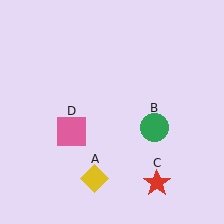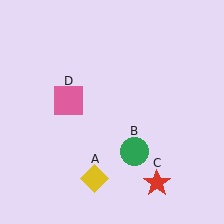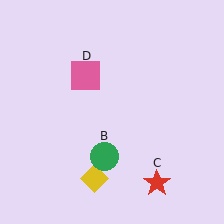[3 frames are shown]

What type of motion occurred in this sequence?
The green circle (object B), pink square (object D) rotated clockwise around the center of the scene.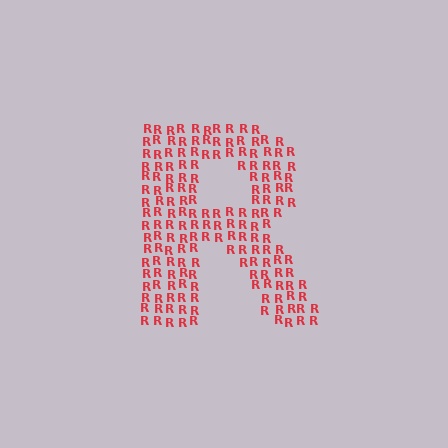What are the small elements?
The small elements are letter R's.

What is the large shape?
The large shape is the letter R.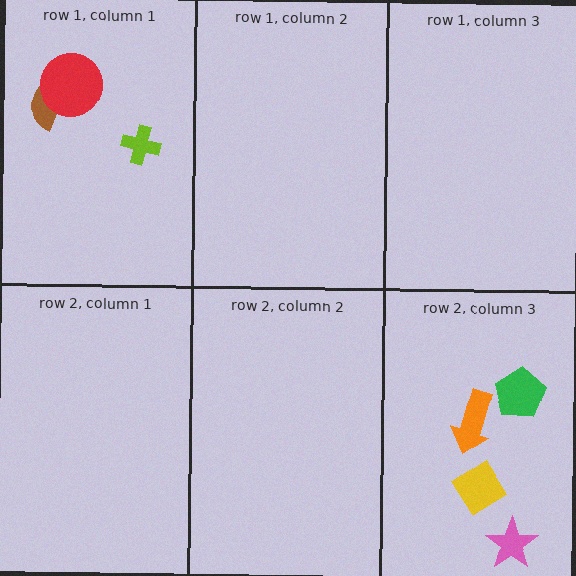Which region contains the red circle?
The row 1, column 1 region.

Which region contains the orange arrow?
The row 2, column 3 region.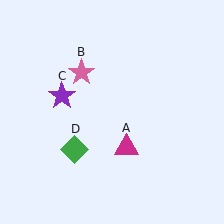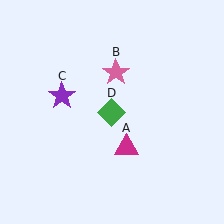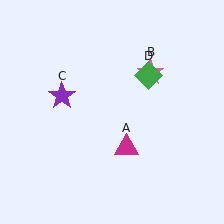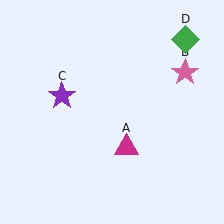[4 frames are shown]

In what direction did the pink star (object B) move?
The pink star (object B) moved right.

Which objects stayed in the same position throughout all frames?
Magenta triangle (object A) and purple star (object C) remained stationary.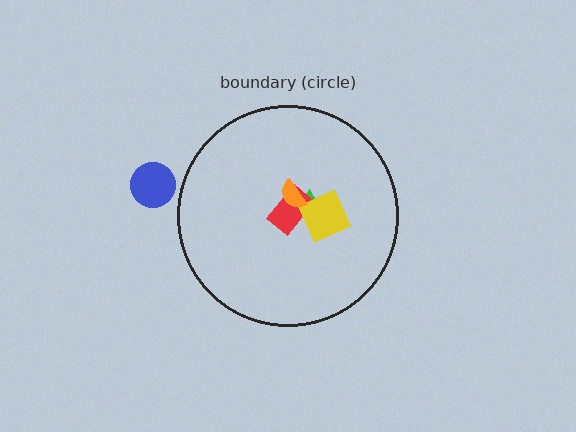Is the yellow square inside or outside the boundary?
Inside.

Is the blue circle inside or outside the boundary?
Outside.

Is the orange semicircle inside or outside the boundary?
Inside.